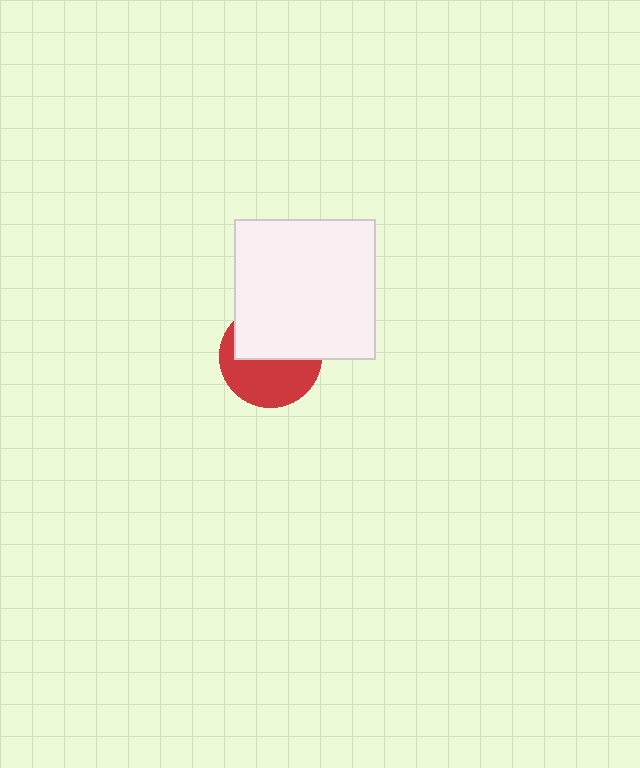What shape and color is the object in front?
The object in front is a white square.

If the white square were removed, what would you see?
You would see the complete red circle.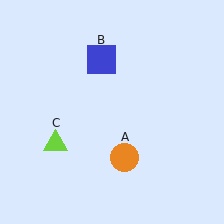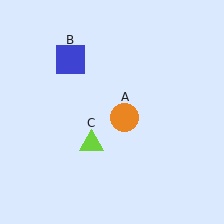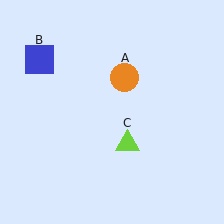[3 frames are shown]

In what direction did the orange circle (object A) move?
The orange circle (object A) moved up.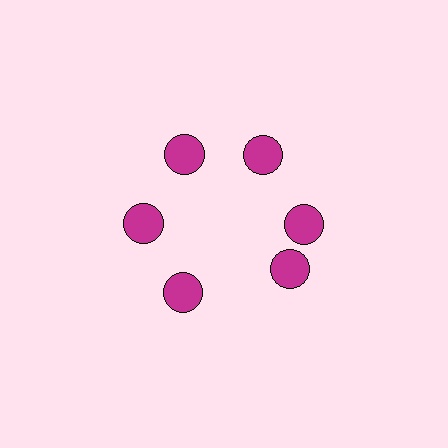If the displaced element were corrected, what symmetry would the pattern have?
It would have 6-fold rotational symmetry — the pattern would map onto itself every 60 degrees.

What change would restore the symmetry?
The symmetry would be restored by rotating it back into even spacing with its neighbors so that all 6 circles sit at equal angles and equal distance from the center.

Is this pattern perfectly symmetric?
No. The 6 magenta circles are arranged in a ring, but one element near the 5 o'clock position is rotated out of alignment along the ring, breaking the 6-fold rotational symmetry.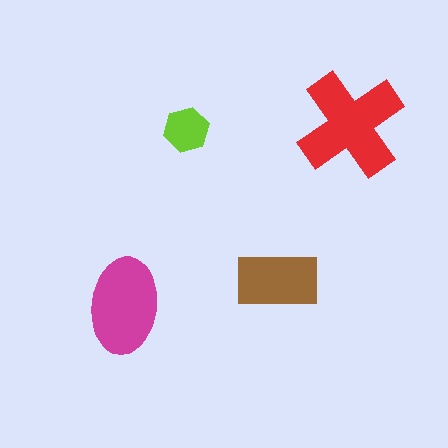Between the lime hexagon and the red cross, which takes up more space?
The red cross.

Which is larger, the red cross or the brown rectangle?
The red cross.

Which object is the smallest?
The lime hexagon.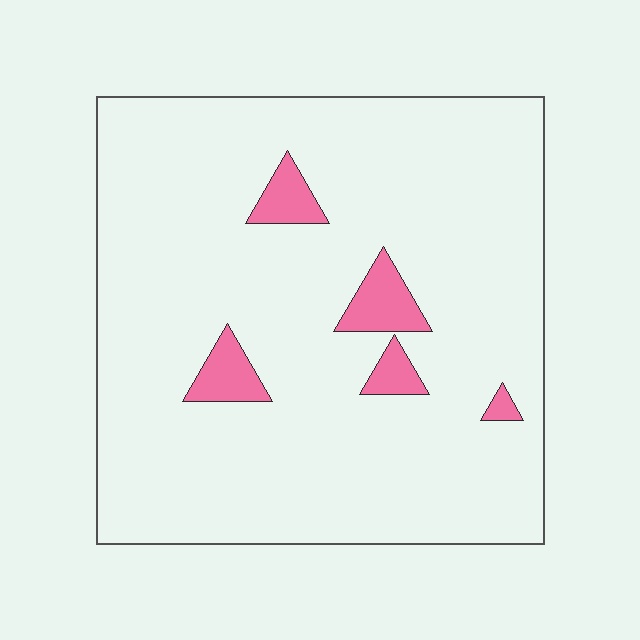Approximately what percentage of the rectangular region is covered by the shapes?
Approximately 5%.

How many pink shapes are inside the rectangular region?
5.